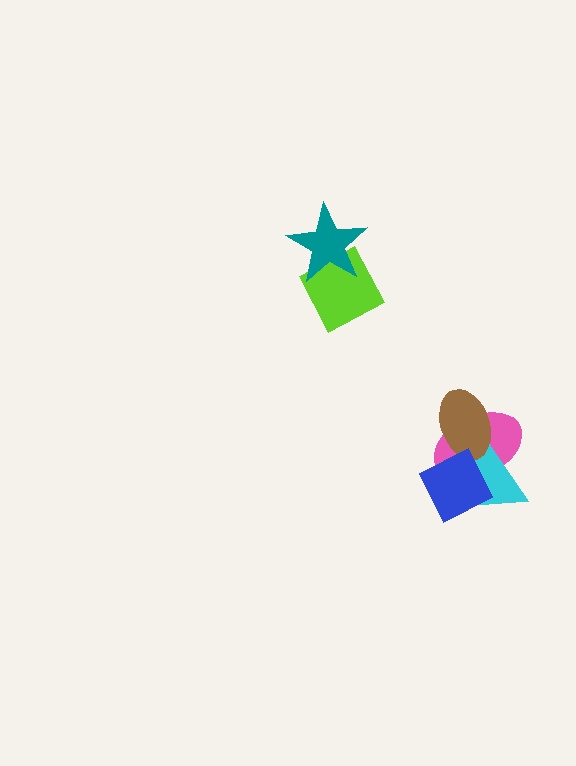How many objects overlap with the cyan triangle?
3 objects overlap with the cyan triangle.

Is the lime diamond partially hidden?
Yes, it is partially covered by another shape.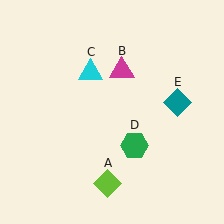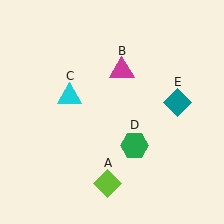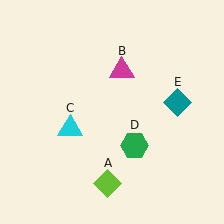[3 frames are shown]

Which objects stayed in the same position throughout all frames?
Lime diamond (object A) and magenta triangle (object B) and green hexagon (object D) and teal diamond (object E) remained stationary.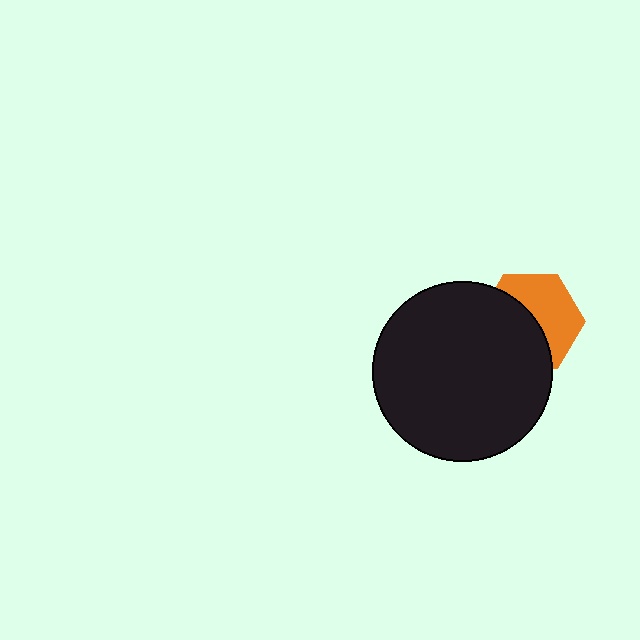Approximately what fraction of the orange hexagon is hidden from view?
Roughly 51% of the orange hexagon is hidden behind the black circle.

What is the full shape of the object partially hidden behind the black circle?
The partially hidden object is an orange hexagon.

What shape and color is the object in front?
The object in front is a black circle.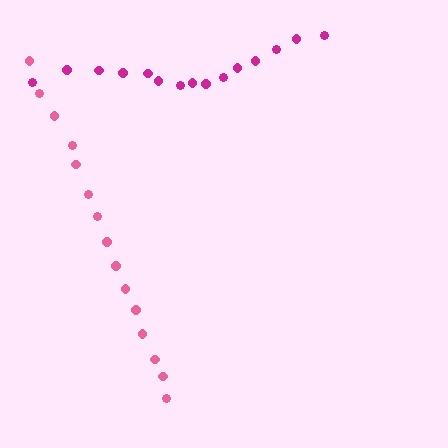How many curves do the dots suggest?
There are 2 distinct paths.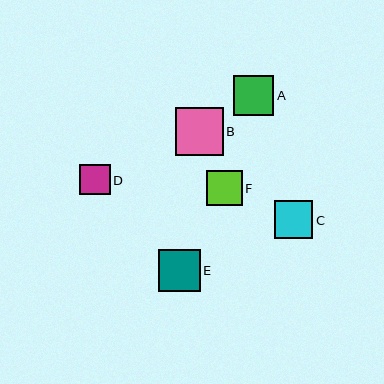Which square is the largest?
Square B is the largest with a size of approximately 48 pixels.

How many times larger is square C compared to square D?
Square C is approximately 1.2 times the size of square D.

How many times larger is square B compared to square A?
Square B is approximately 1.2 times the size of square A.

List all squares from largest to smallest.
From largest to smallest: B, E, A, C, F, D.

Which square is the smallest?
Square D is the smallest with a size of approximately 31 pixels.